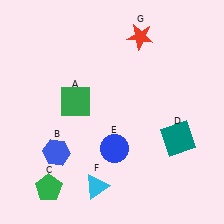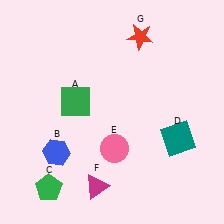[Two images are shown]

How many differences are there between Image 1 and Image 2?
There are 2 differences between the two images.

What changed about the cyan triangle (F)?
In Image 1, F is cyan. In Image 2, it changed to magenta.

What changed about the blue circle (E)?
In Image 1, E is blue. In Image 2, it changed to pink.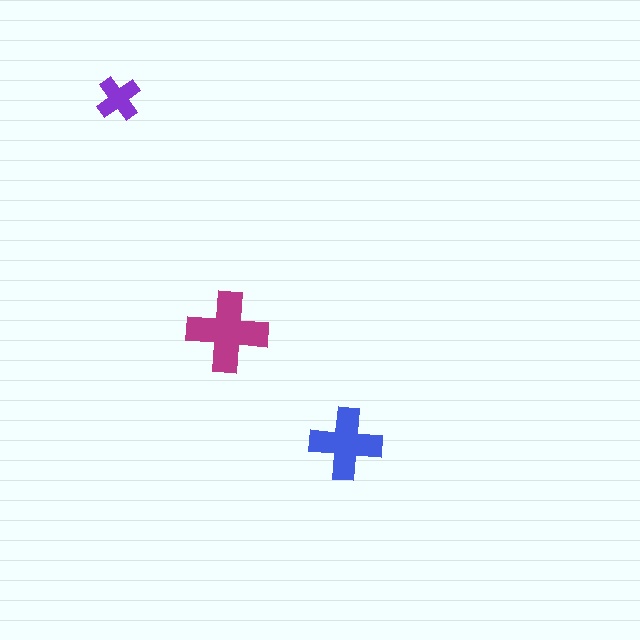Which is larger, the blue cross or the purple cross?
The blue one.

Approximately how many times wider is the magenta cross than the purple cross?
About 2 times wider.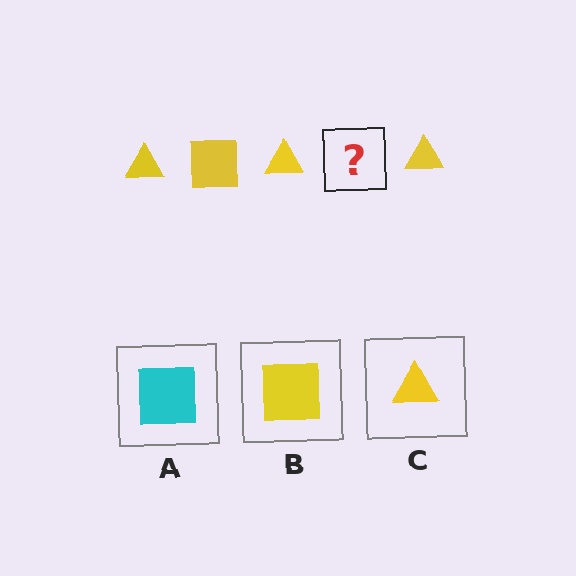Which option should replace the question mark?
Option B.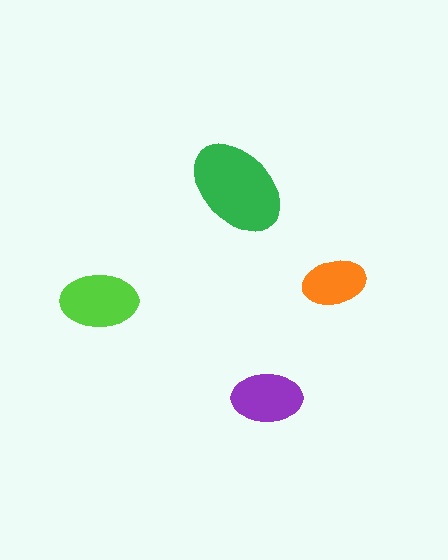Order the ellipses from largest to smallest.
the green one, the lime one, the purple one, the orange one.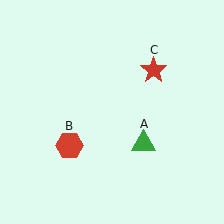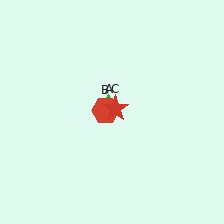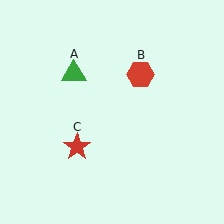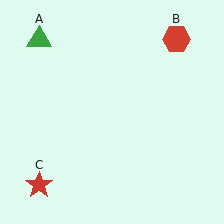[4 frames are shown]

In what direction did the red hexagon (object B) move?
The red hexagon (object B) moved up and to the right.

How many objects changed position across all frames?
3 objects changed position: green triangle (object A), red hexagon (object B), red star (object C).